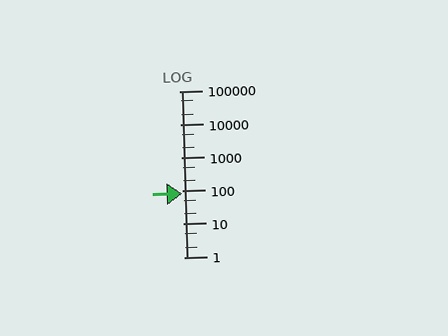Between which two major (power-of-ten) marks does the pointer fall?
The pointer is between 10 and 100.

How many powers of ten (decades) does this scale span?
The scale spans 5 decades, from 1 to 100000.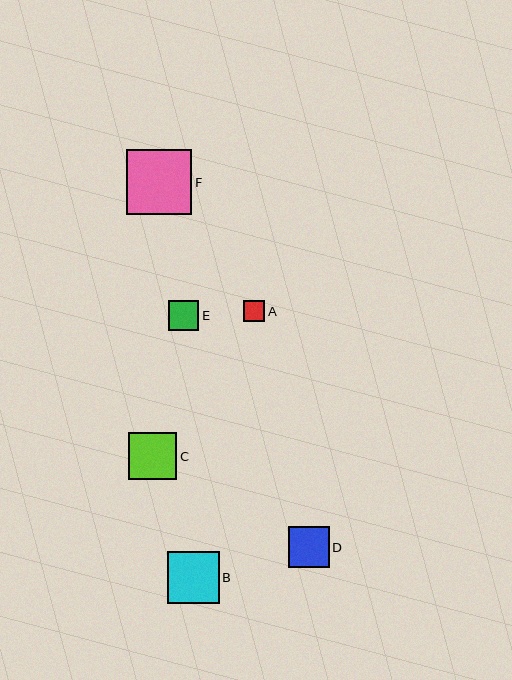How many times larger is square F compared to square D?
Square F is approximately 1.6 times the size of square D.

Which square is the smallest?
Square A is the smallest with a size of approximately 21 pixels.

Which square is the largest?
Square F is the largest with a size of approximately 65 pixels.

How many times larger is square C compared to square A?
Square C is approximately 2.3 times the size of square A.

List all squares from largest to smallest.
From largest to smallest: F, B, C, D, E, A.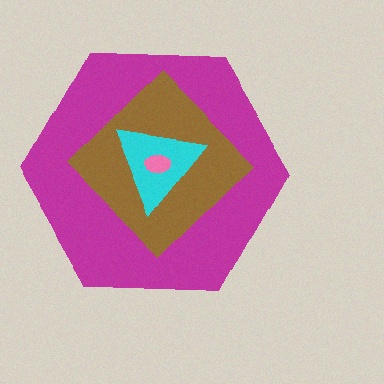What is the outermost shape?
The magenta hexagon.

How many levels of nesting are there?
4.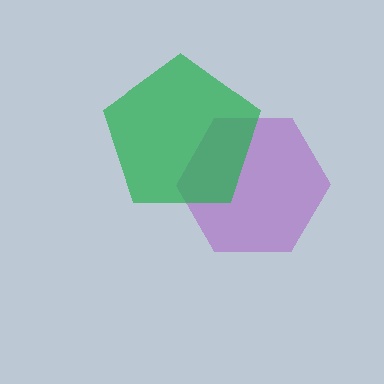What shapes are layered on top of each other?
The layered shapes are: a purple hexagon, a green pentagon.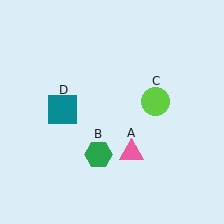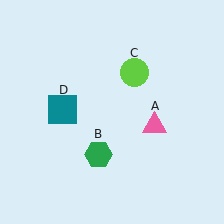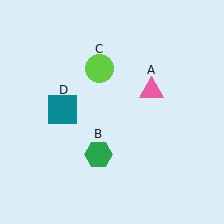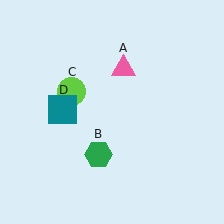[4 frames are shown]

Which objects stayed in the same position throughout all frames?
Green hexagon (object B) and teal square (object D) remained stationary.